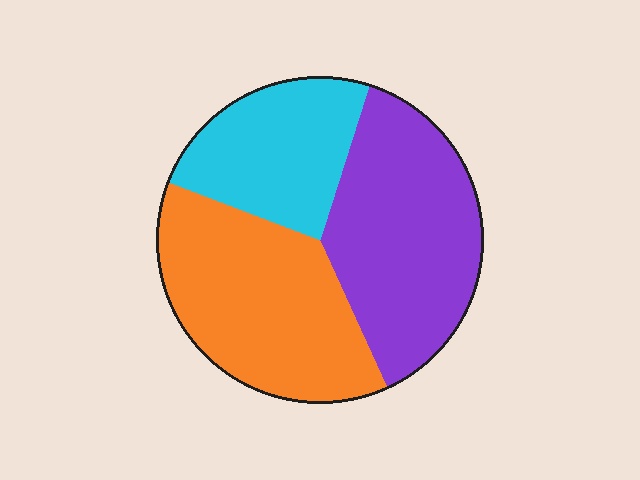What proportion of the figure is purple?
Purple takes up about three eighths (3/8) of the figure.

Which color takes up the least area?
Cyan, at roughly 25%.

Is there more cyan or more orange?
Orange.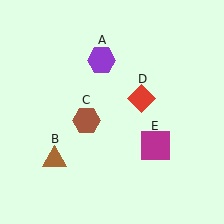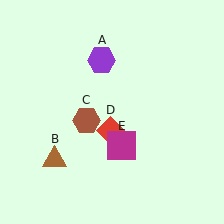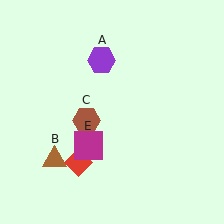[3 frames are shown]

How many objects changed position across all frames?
2 objects changed position: red diamond (object D), magenta square (object E).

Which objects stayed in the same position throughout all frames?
Purple hexagon (object A) and brown triangle (object B) and brown hexagon (object C) remained stationary.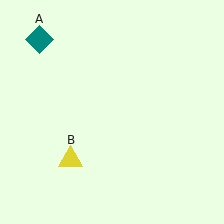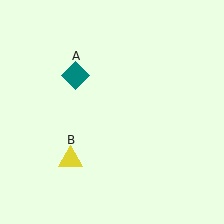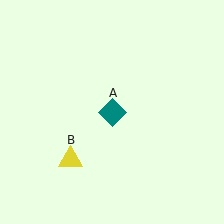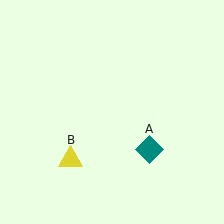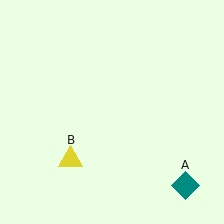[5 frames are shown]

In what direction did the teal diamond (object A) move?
The teal diamond (object A) moved down and to the right.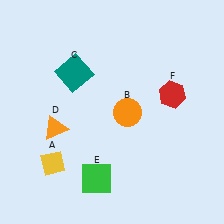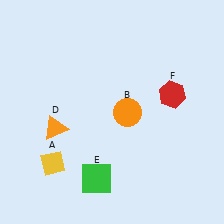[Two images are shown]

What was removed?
The teal square (C) was removed in Image 2.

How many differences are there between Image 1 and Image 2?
There is 1 difference between the two images.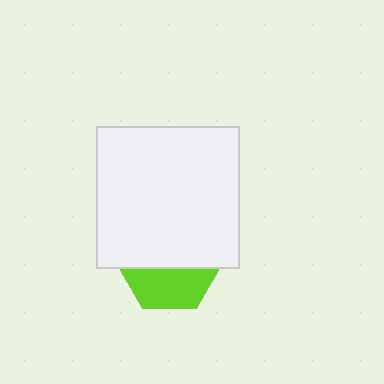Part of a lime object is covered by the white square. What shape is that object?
It is a hexagon.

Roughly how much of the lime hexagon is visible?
A small part of it is visible (roughly 39%).